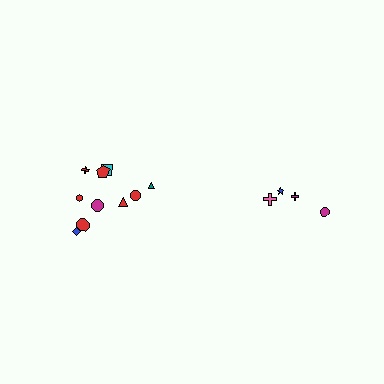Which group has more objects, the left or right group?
The left group.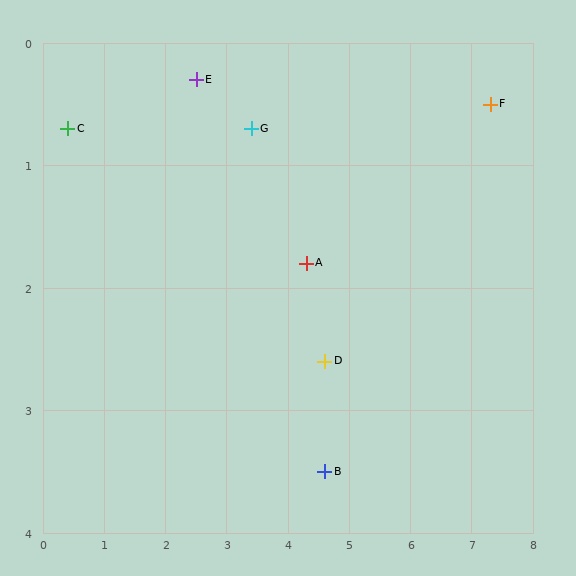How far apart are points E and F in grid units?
Points E and F are about 4.8 grid units apart.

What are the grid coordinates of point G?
Point G is at approximately (3.4, 0.7).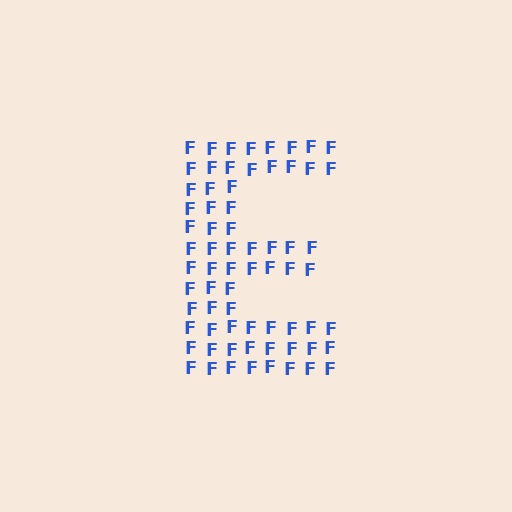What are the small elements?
The small elements are letter F's.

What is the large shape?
The large shape is the letter E.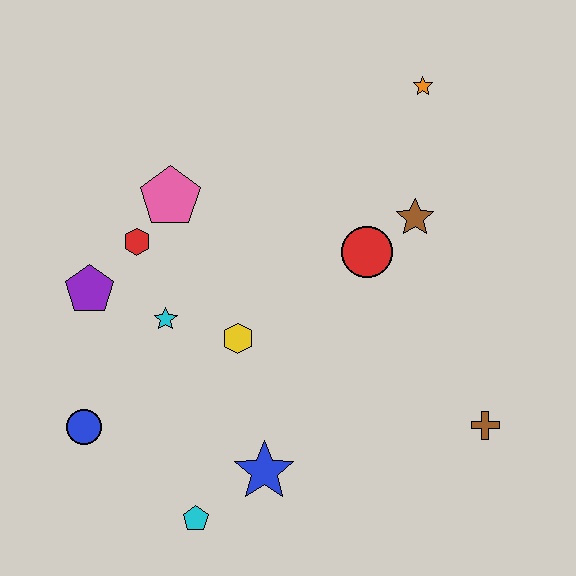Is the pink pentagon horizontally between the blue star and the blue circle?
Yes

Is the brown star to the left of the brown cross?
Yes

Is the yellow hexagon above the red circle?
No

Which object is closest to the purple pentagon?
The red hexagon is closest to the purple pentagon.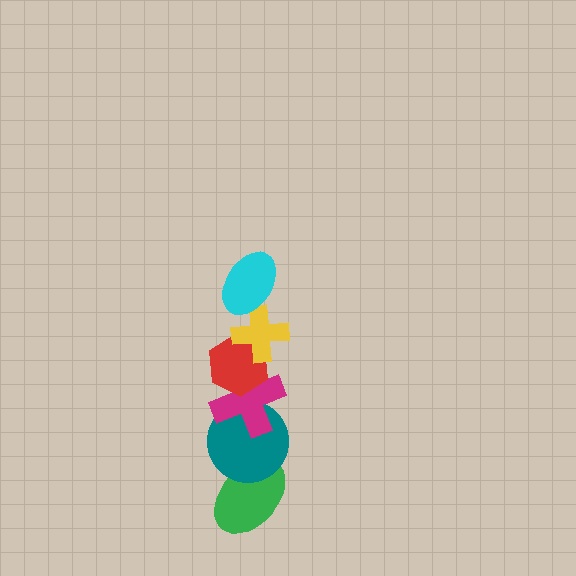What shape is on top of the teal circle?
The magenta cross is on top of the teal circle.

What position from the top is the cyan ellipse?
The cyan ellipse is 1st from the top.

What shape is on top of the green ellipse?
The teal circle is on top of the green ellipse.